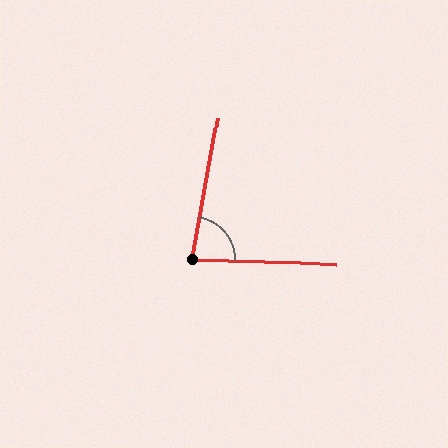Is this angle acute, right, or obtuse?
It is acute.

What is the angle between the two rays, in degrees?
Approximately 81 degrees.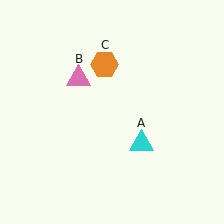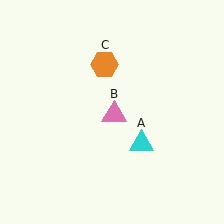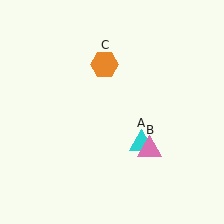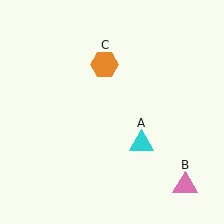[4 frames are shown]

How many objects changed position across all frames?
1 object changed position: pink triangle (object B).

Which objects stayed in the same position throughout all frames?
Cyan triangle (object A) and orange hexagon (object C) remained stationary.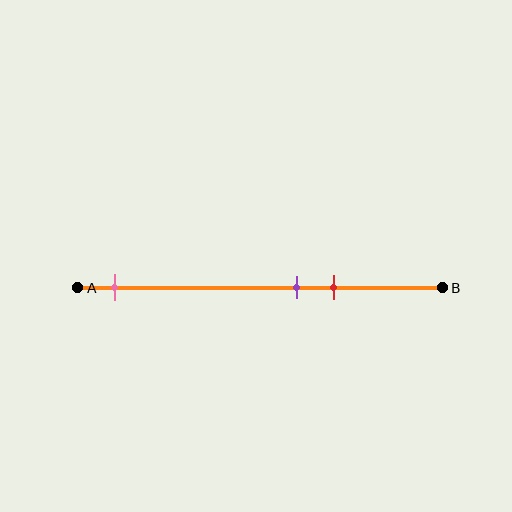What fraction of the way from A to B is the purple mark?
The purple mark is approximately 60% (0.6) of the way from A to B.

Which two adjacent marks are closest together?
The purple and red marks are the closest adjacent pair.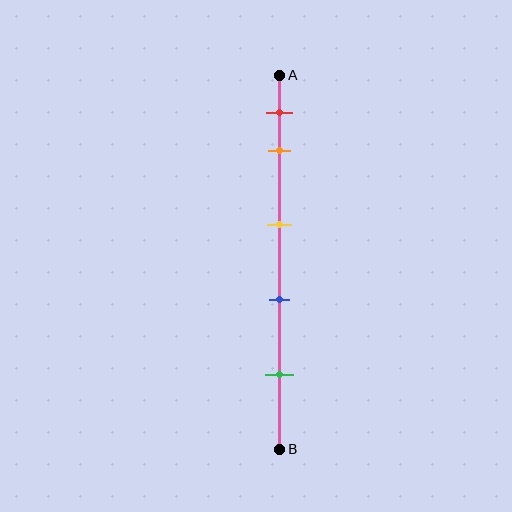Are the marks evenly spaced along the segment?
No, the marks are not evenly spaced.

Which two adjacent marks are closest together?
The red and orange marks are the closest adjacent pair.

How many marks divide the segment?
There are 5 marks dividing the segment.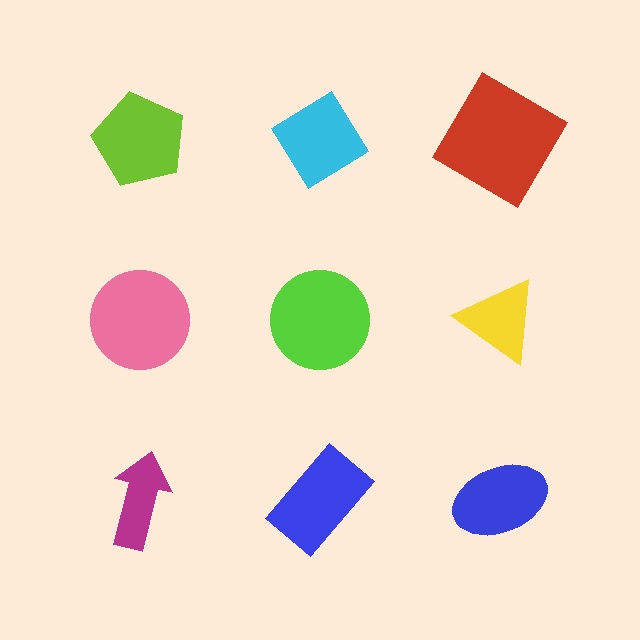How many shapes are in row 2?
3 shapes.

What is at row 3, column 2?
A blue rectangle.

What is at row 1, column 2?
A cyan diamond.